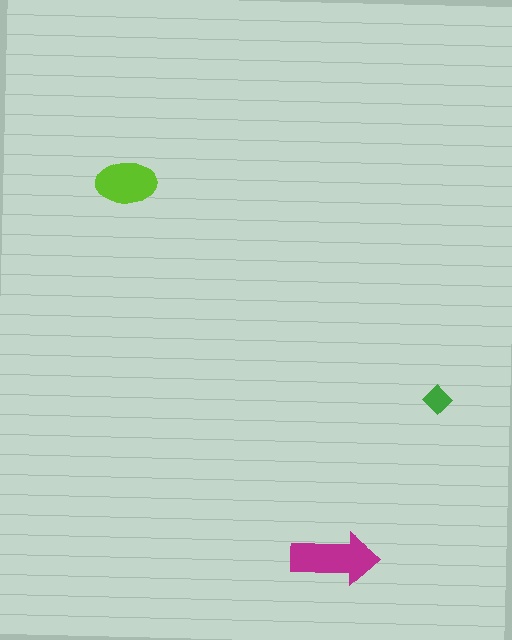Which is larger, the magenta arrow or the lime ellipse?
The magenta arrow.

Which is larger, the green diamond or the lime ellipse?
The lime ellipse.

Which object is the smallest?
The green diamond.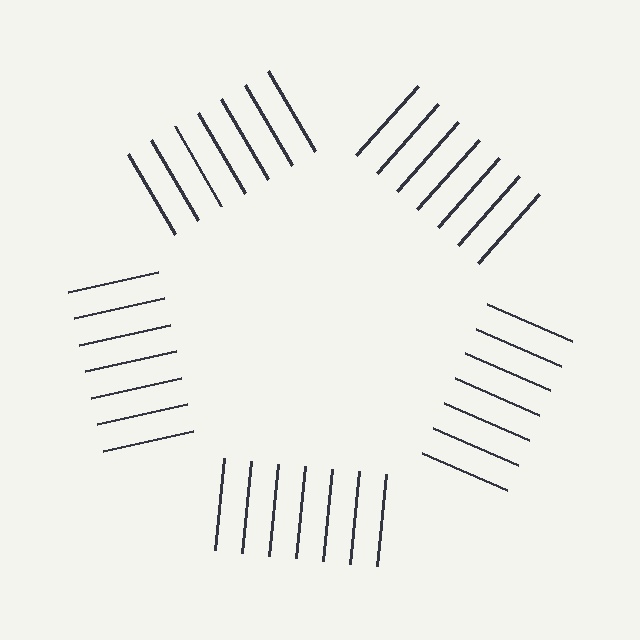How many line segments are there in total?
35 — 7 along each of the 5 edges.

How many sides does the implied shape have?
5 sides — the line-ends trace a pentagon.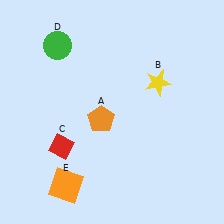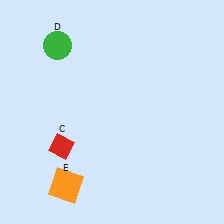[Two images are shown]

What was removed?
The orange pentagon (A), the yellow star (B) were removed in Image 2.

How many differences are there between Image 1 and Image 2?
There are 2 differences between the two images.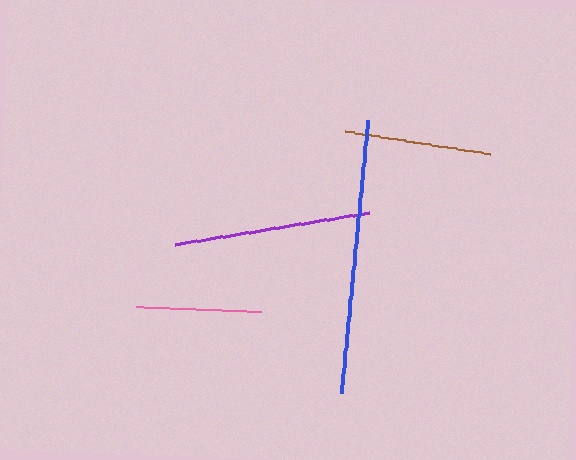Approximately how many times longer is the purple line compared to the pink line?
The purple line is approximately 1.6 times the length of the pink line.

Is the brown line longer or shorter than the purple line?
The purple line is longer than the brown line.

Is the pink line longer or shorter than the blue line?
The blue line is longer than the pink line.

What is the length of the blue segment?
The blue segment is approximately 275 pixels long.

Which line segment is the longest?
The blue line is the longest at approximately 275 pixels.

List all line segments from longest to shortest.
From longest to shortest: blue, purple, brown, pink.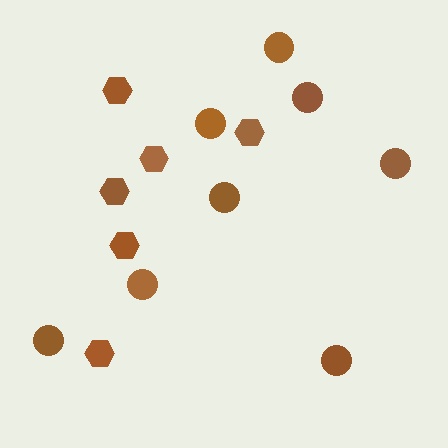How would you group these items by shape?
There are 2 groups: one group of circles (8) and one group of hexagons (6).